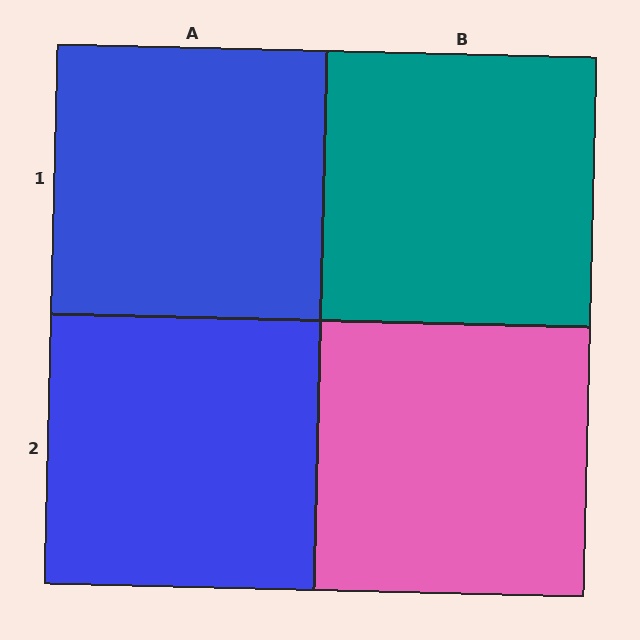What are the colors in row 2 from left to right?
Blue, pink.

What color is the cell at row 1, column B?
Teal.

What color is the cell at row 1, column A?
Blue.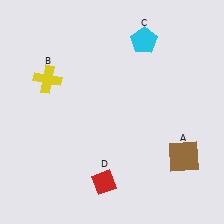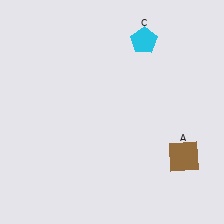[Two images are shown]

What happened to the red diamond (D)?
The red diamond (D) was removed in Image 2. It was in the bottom-left area of Image 1.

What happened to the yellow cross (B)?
The yellow cross (B) was removed in Image 2. It was in the top-left area of Image 1.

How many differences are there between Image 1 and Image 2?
There are 2 differences between the two images.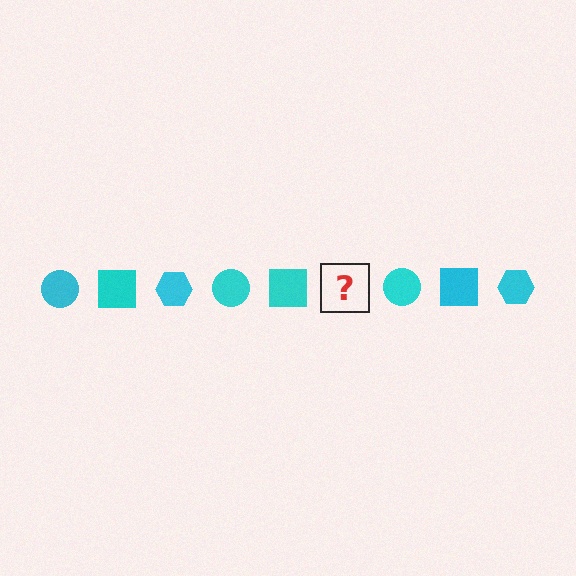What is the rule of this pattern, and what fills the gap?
The rule is that the pattern cycles through circle, square, hexagon shapes in cyan. The gap should be filled with a cyan hexagon.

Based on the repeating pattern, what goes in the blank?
The blank should be a cyan hexagon.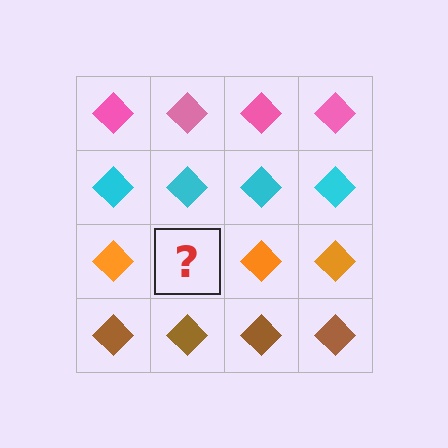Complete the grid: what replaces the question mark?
The question mark should be replaced with an orange diamond.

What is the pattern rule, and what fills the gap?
The rule is that each row has a consistent color. The gap should be filled with an orange diamond.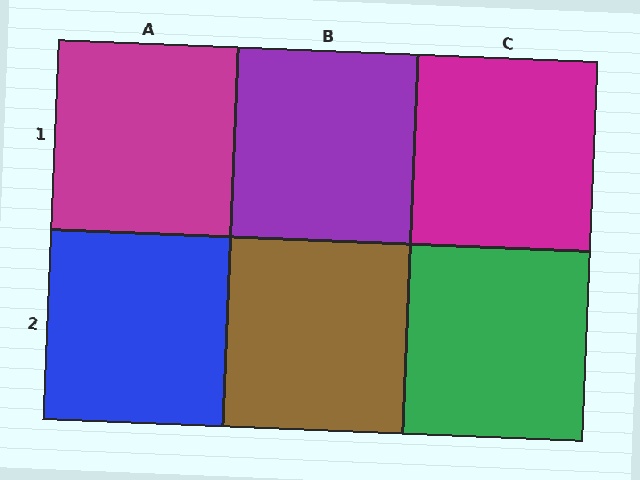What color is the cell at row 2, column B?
Brown.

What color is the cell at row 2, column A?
Blue.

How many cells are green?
1 cell is green.